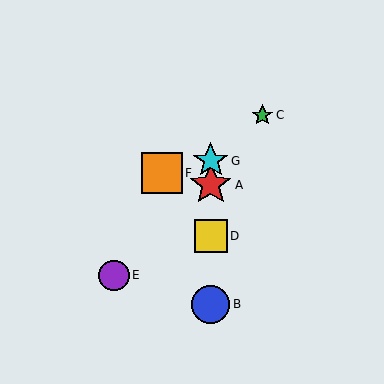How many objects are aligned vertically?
4 objects (A, B, D, G) are aligned vertically.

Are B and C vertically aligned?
No, B is at x≈211 and C is at x≈262.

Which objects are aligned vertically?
Objects A, B, D, G are aligned vertically.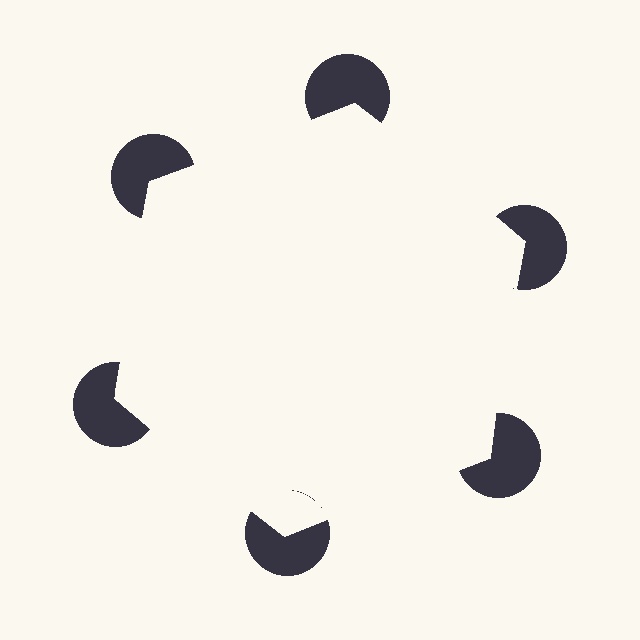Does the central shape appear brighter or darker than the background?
It typically appears slightly brighter than the background, even though no actual brightness change is drawn.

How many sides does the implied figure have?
6 sides.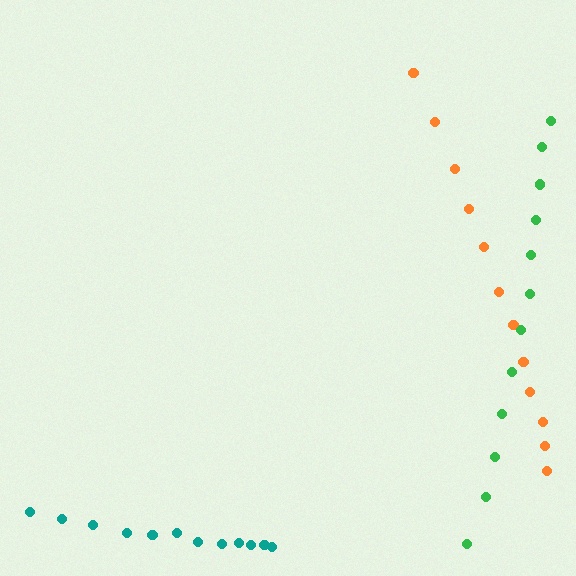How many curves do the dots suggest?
There are 3 distinct paths.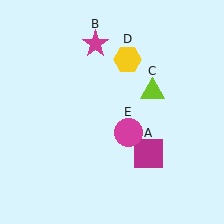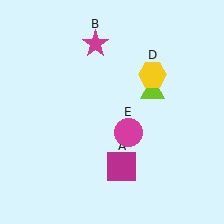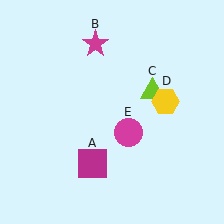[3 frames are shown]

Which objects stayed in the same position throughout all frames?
Magenta star (object B) and lime triangle (object C) and magenta circle (object E) remained stationary.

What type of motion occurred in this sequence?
The magenta square (object A), yellow hexagon (object D) rotated clockwise around the center of the scene.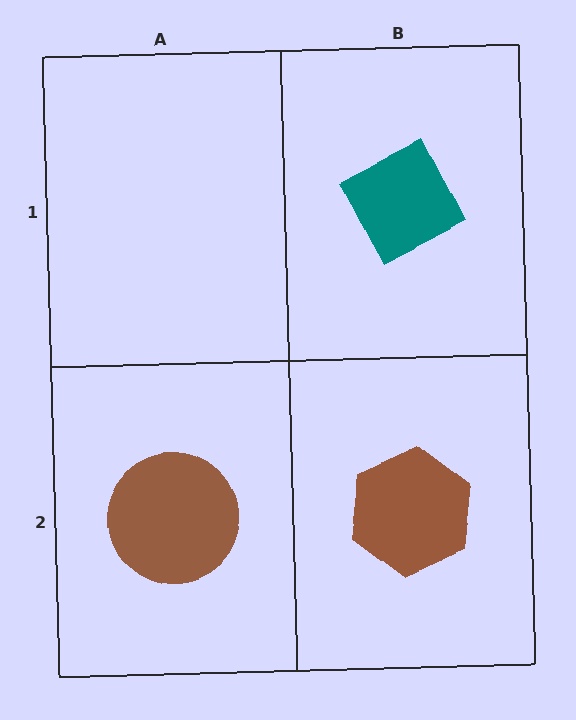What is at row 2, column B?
A brown hexagon.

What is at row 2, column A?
A brown circle.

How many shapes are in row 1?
1 shape.